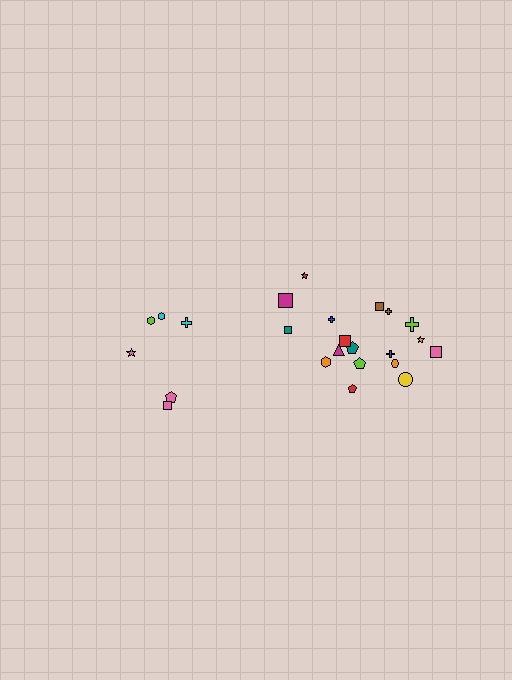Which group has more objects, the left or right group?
The right group.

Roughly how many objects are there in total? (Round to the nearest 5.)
Roughly 25 objects in total.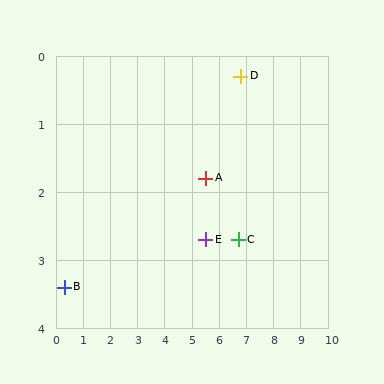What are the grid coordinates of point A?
Point A is at approximately (5.5, 1.8).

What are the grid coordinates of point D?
Point D is at approximately (6.8, 0.3).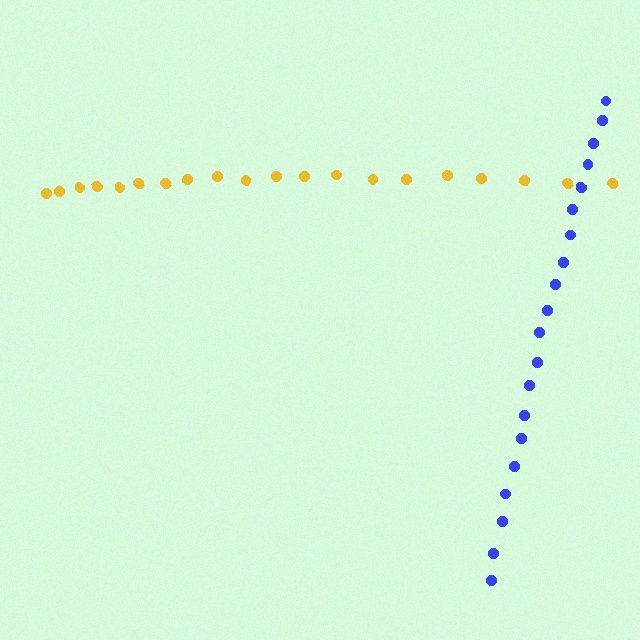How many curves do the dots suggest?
There are 2 distinct paths.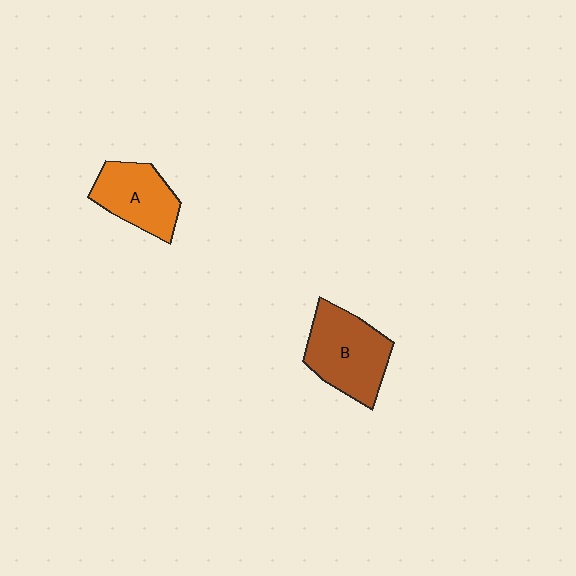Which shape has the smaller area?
Shape A (orange).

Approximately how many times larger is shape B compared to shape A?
Approximately 1.3 times.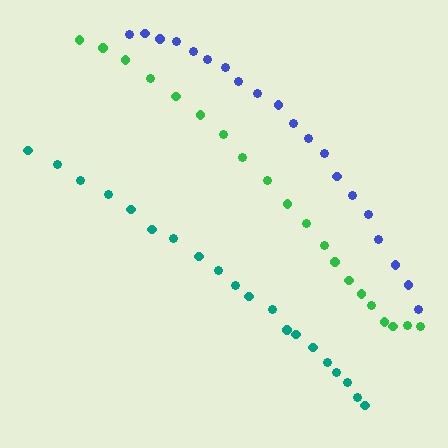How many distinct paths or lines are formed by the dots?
There are 3 distinct paths.